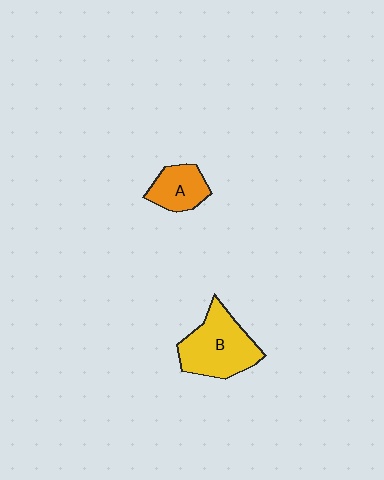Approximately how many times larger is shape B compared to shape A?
Approximately 1.8 times.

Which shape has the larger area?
Shape B (yellow).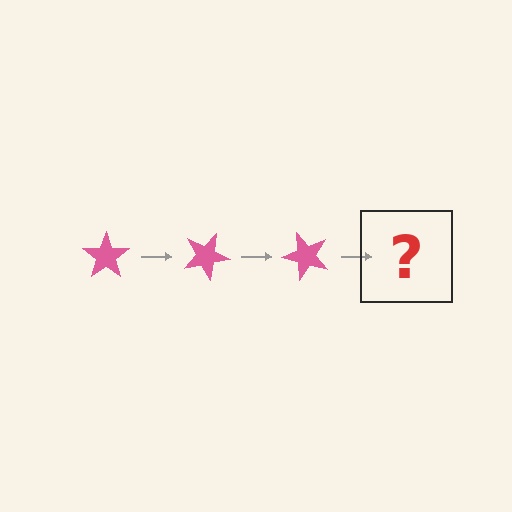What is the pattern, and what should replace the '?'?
The pattern is that the star rotates 25 degrees each step. The '?' should be a pink star rotated 75 degrees.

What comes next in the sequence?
The next element should be a pink star rotated 75 degrees.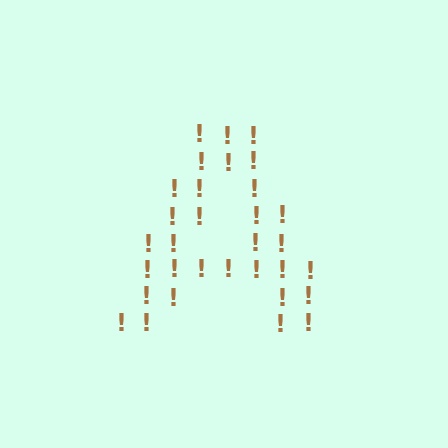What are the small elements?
The small elements are exclamation marks.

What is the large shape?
The large shape is the letter A.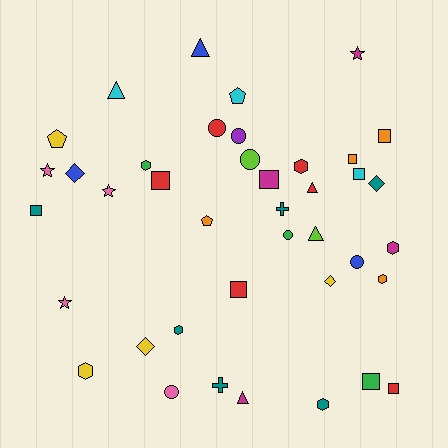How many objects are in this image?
There are 40 objects.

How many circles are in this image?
There are 6 circles.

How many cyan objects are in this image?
There are 3 cyan objects.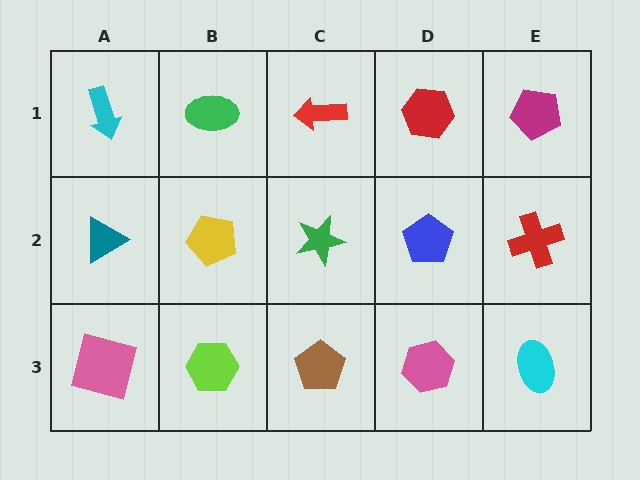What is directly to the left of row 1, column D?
A red arrow.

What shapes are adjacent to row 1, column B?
A yellow pentagon (row 2, column B), a cyan arrow (row 1, column A), a red arrow (row 1, column C).